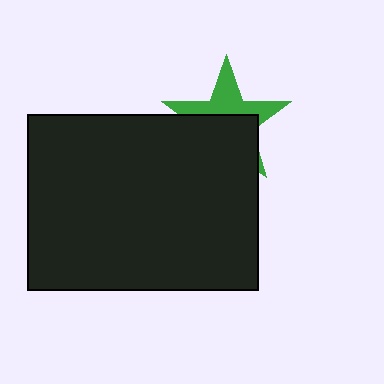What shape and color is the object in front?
The object in front is a black rectangle.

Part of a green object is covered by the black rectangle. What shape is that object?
It is a star.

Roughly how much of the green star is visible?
A small part of it is visible (roughly 43%).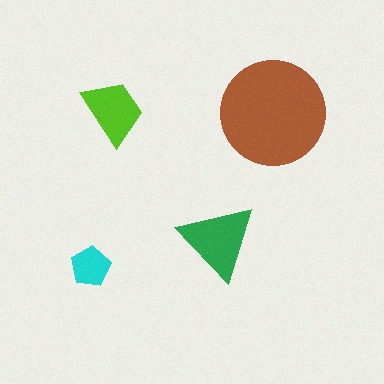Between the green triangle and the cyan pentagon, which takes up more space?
The green triangle.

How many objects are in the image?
There are 4 objects in the image.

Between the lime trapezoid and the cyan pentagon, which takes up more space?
The lime trapezoid.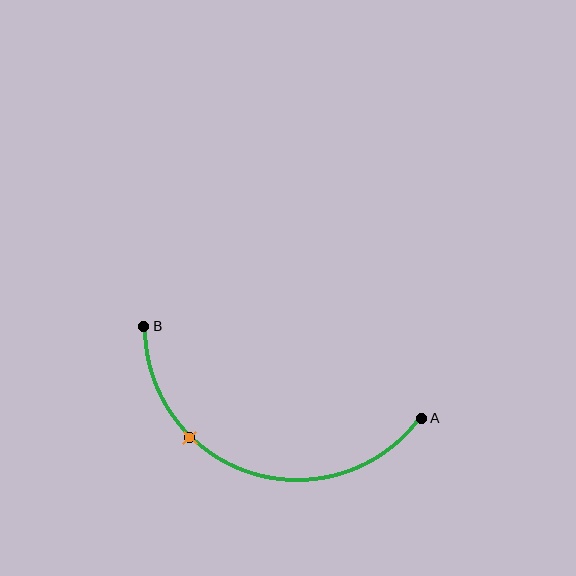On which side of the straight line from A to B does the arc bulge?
The arc bulges below the straight line connecting A and B.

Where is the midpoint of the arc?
The arc midpoint is the point on the curve farthest from the straight line joining A and B. It sits below that line.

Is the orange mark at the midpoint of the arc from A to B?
No. The orange mark lies on the arc but is closer to endpoint B. The arc midpoint would be at the point on the curve equidistant along the arc from both A and B.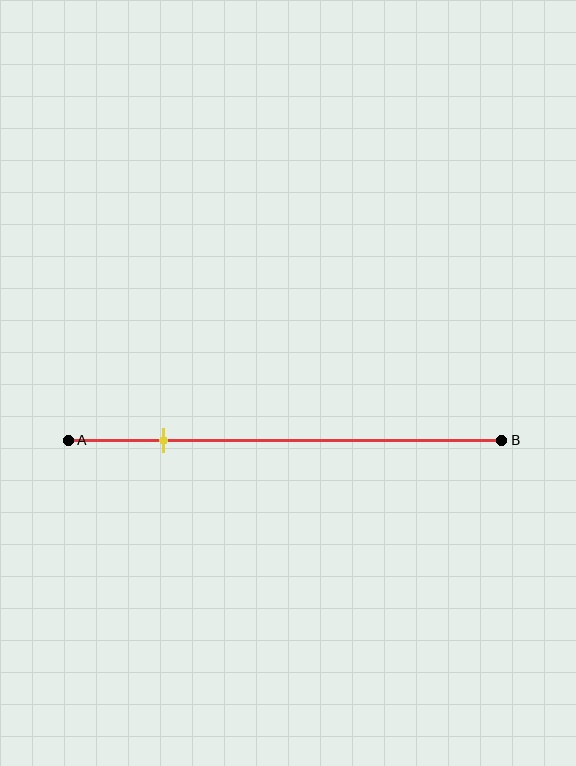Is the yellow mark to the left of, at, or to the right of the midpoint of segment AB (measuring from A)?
The yellow mark is to the left of the midpoint of segment AB.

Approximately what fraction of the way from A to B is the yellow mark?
The yellow mark is approximately 20% of the way from A to B.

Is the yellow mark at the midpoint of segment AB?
No, the mark is at about 20% from A, not at the 50% midpoint.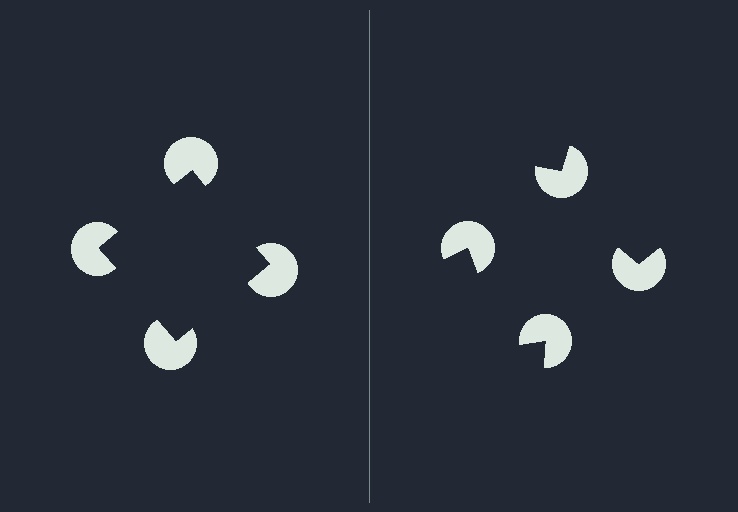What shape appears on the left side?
An illusory square.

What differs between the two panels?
The pac-man discs are positioned identically on both sides; only the wedge orientations differ. On the left they align to a square; on the right they are misaligned.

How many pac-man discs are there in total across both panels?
8 — 4 on each side.